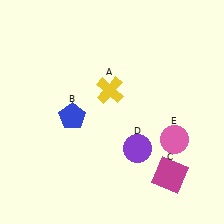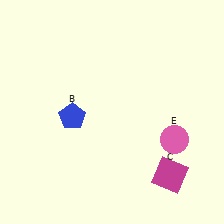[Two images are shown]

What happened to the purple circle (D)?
The purple circle (D) was removed in Image 2. It was in the bottom-right area of Image 1.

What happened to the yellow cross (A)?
The yellow cross (A) was removed in Image 2. It was in the top-left area of Image 1.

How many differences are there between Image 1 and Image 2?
There are 2 differences between the two images.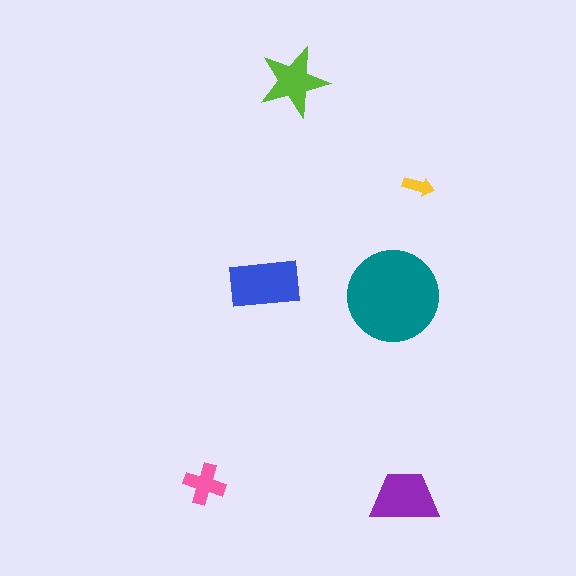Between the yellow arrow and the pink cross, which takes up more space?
The pink cross.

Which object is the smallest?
The yellow arrow.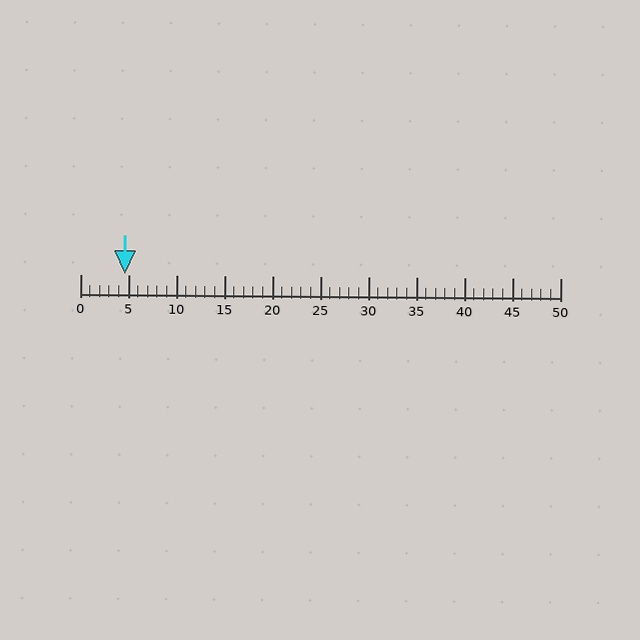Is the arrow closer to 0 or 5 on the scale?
The arrow is closer to 5.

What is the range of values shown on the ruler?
The ruler shows values from 0 to 50.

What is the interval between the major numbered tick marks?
The major tick marks are spaced 5 units apart.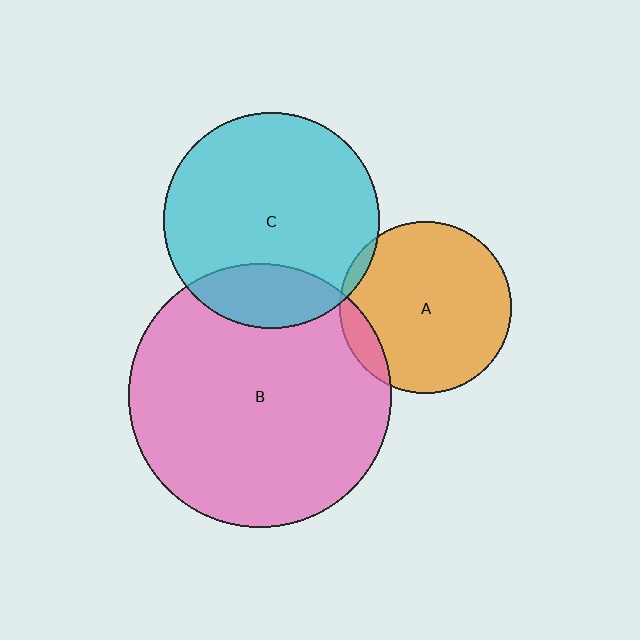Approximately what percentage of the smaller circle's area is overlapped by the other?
Approximately 5%.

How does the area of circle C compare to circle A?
Approximately 1.6 times.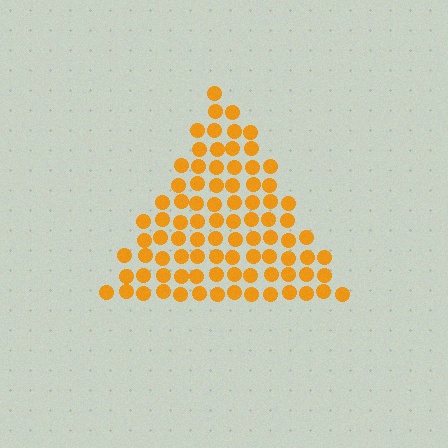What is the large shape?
The large shape is a triangle.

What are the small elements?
The small elements are circles.